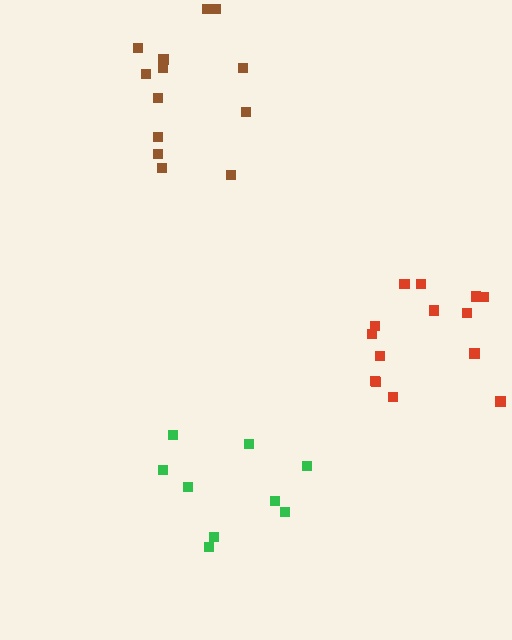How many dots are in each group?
Group 1: 14 dots, Group 2: 13 dots, Group 3: 9 dots (36 total).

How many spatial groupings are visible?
There are 3 spatial groupings.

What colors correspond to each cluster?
The clusters are colored: red, brown, green.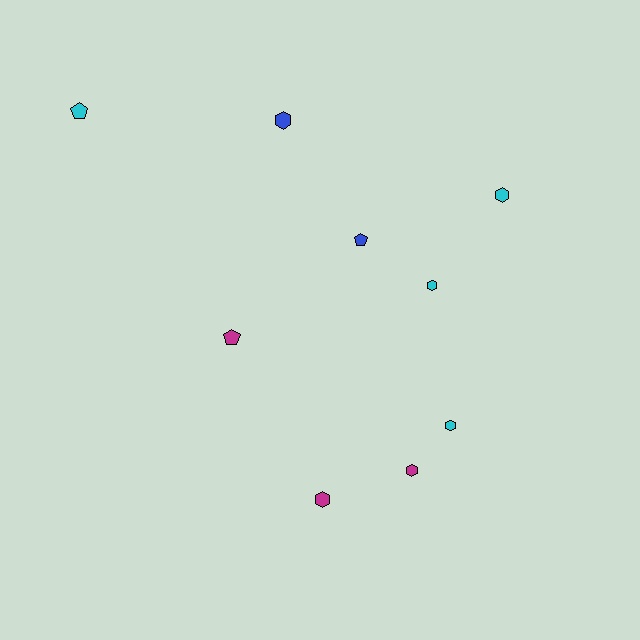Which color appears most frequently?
Cyan, with 4 objects.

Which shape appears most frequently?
Hexagon, with 6 objects.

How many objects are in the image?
There are 9 objects.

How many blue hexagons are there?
There is 1 blue hexagon.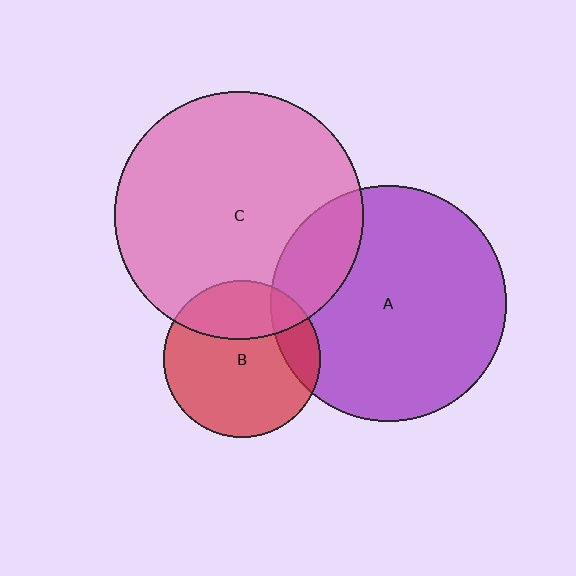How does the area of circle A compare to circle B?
Approximately 2.3 times.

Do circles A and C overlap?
Yes.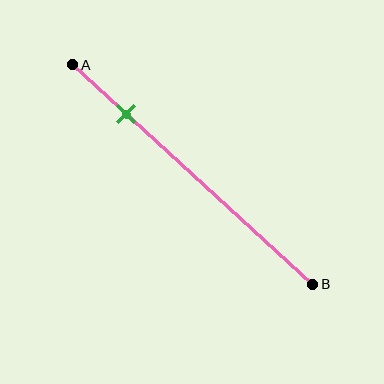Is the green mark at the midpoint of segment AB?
No, the mark is at about 20% from A, not at the 50% midpoint.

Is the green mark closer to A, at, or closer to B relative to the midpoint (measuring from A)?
The green mark is closer to point A than the midpoint of segment AB.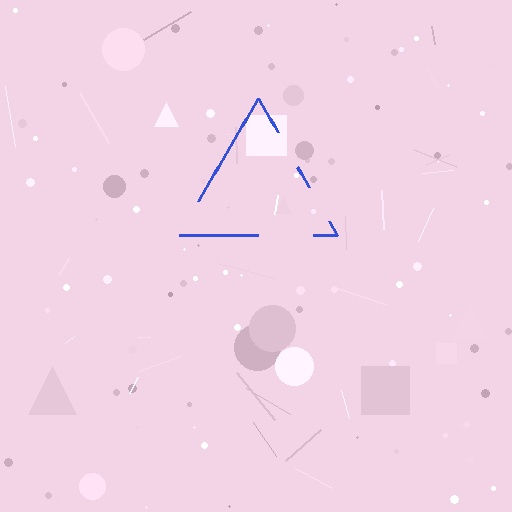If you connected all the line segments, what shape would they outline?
They would outline a triangle.